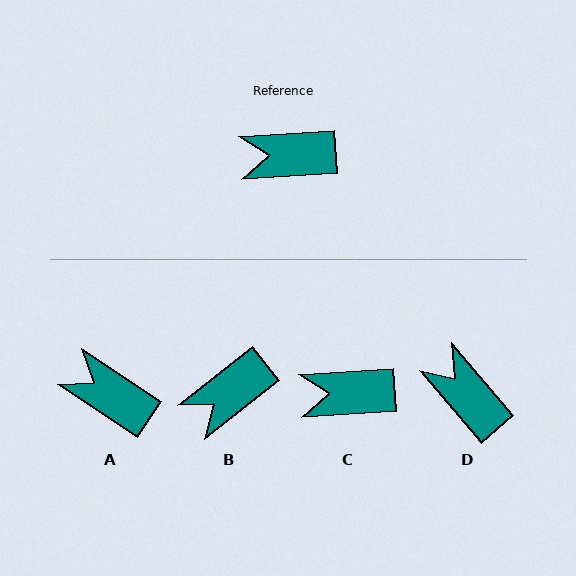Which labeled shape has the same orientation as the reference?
C.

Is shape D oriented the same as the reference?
No, it is off by about 53 degrees.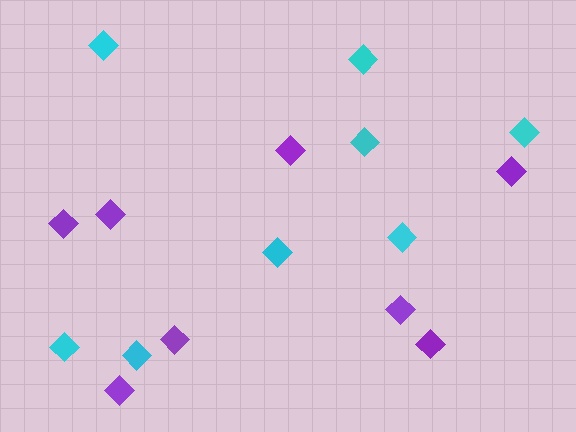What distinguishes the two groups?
There are 2 groups: one group of cyan diamonds (8) and one group of purple diamonds (8).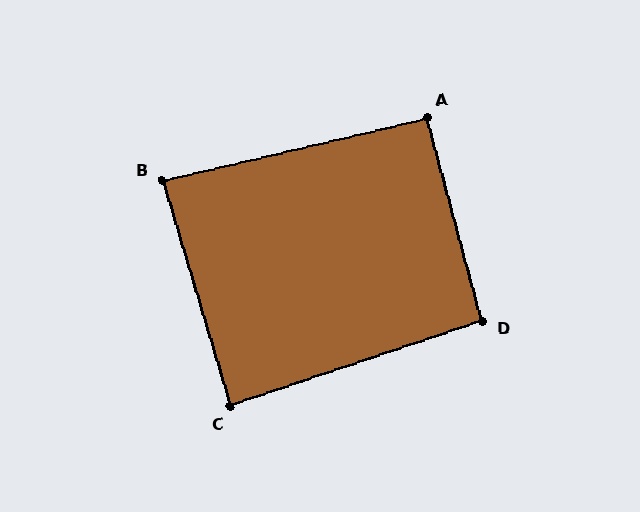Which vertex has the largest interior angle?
D, at approximately 93 degrees.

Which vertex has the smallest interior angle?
B, at approximately 87 degrees.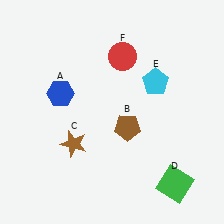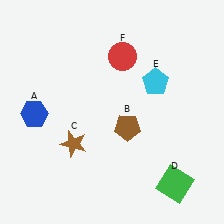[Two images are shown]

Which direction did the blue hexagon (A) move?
The blue hexagon (A) moved left.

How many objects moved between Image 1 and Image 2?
1 object moved between the two images.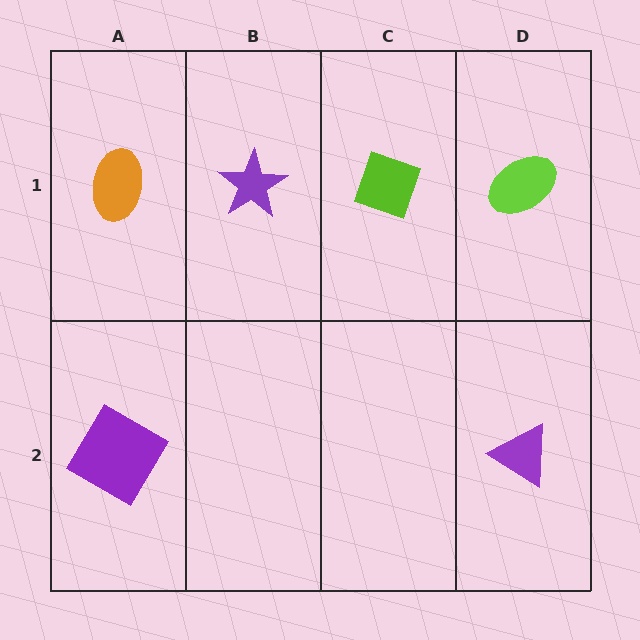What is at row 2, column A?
A purple diamond.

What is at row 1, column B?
A purple star.